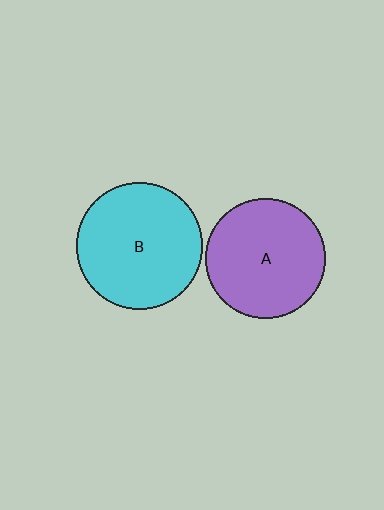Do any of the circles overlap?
No, none of the circles overlap.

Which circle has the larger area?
Circle B (cyan).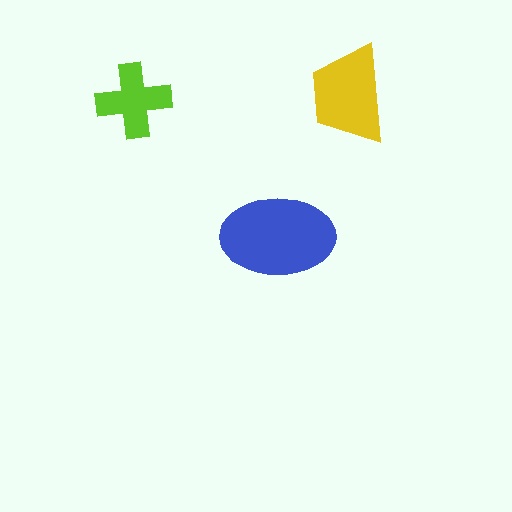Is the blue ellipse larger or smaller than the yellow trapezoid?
Larger.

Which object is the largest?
The blue ellipse.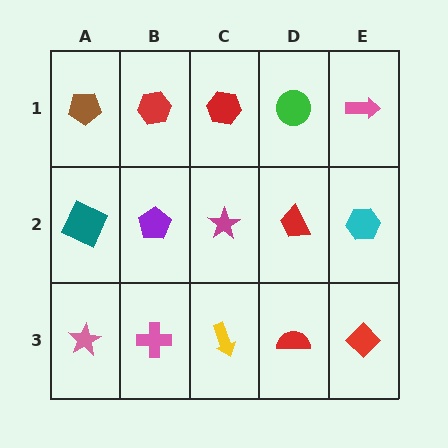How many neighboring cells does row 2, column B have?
4.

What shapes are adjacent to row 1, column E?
A cyan hexagon (row 2, column E), a green circle (row 1, column D).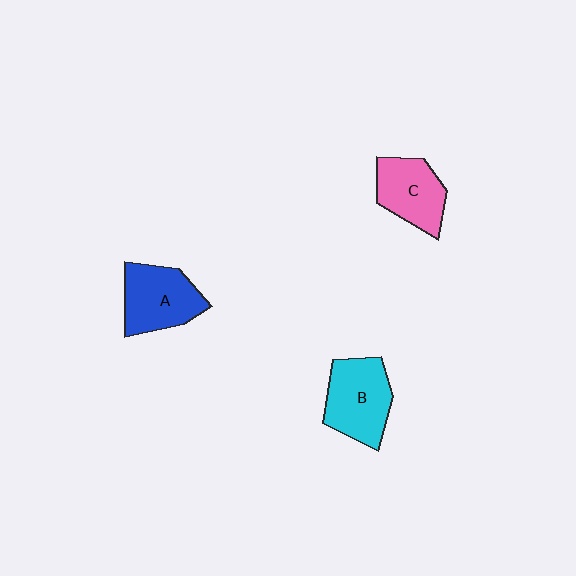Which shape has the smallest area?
Shape C (pink).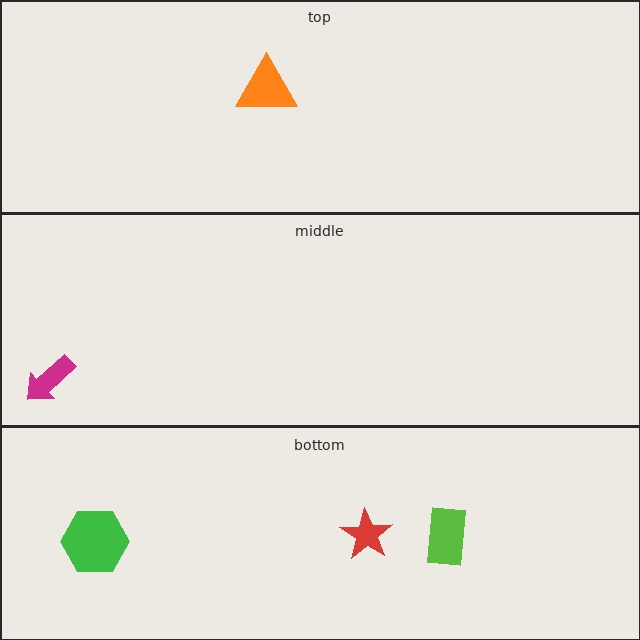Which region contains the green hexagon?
The bottom region.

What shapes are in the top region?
The orange triangle.